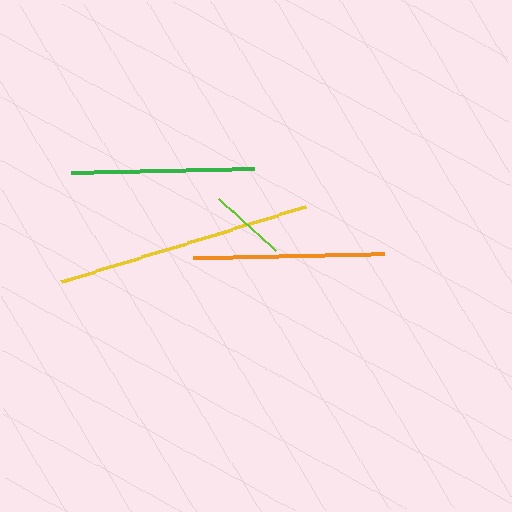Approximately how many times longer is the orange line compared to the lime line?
The orange line is approximately 2.5 times the length of the lime line.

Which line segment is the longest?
The yellow line is the longest at approximately 256 pixels.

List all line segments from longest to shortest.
From longest to shortest: yellow, orange, green, lime.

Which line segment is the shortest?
The lime line is the shortest at approximately 77 pixels.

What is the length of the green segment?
The green segment is approximately 183 pixels long.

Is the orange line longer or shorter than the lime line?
The orange line is longer than the lime line.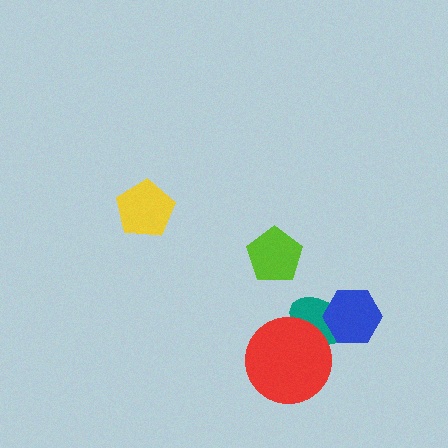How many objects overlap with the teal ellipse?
2 objects overlap with the teal ellipse.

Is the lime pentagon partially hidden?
No, no other shape covers it.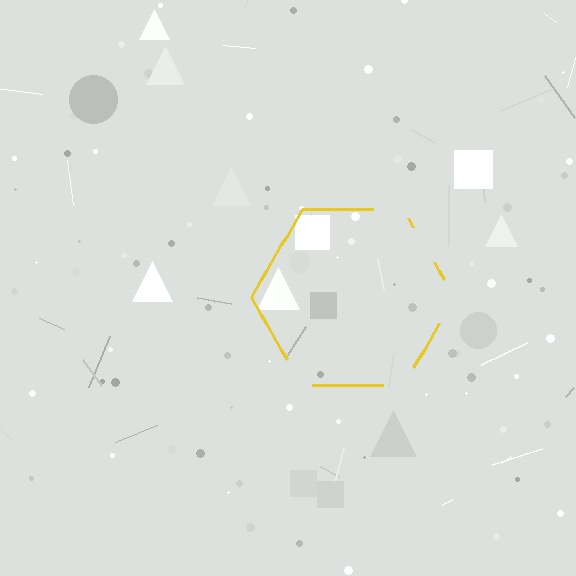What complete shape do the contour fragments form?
The contour fragments form a hexagon.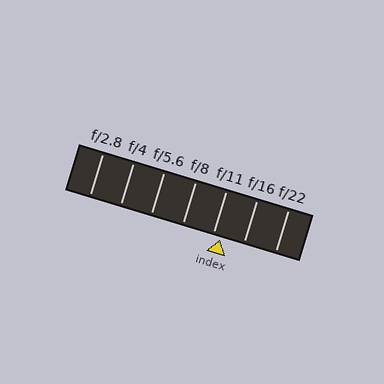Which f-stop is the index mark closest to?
The index mark is closest to f/11.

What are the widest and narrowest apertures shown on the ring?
The widest aperture shown is f/2.8 and the narrowest is f/22.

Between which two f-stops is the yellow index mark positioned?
The index mark is between f/11 and f/16.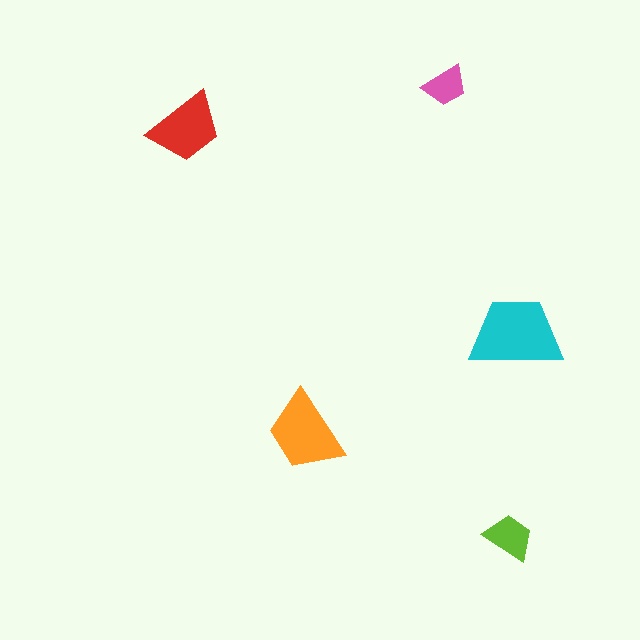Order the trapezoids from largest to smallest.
the cyan one, the orange one, the red one, the lime one, the pink one.